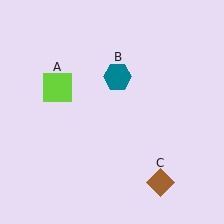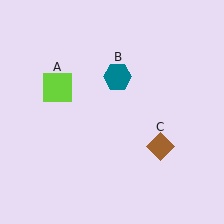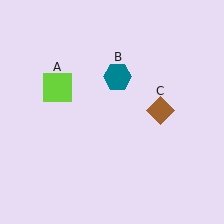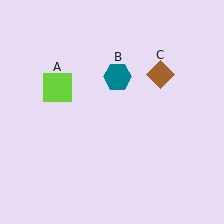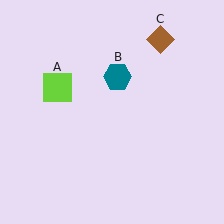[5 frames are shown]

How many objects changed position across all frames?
1 object changed position: brown diamond (object C).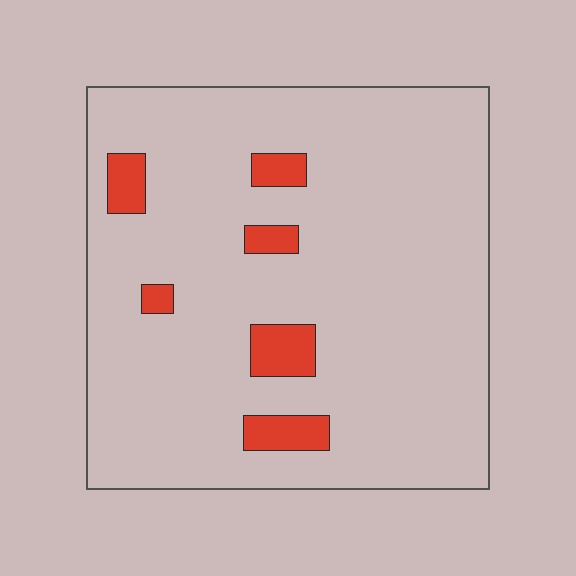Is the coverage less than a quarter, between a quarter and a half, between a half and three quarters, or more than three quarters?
Less than a quarter.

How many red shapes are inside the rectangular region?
6.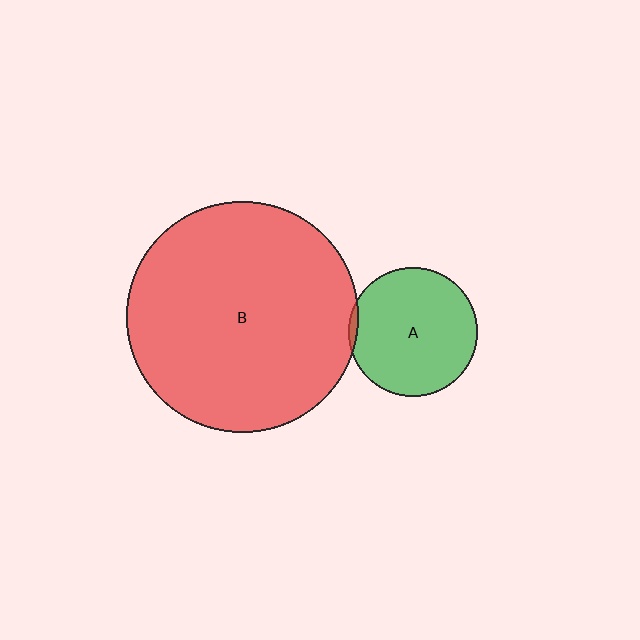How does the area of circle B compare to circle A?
Approximately 3.2 times.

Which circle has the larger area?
Circle B (red).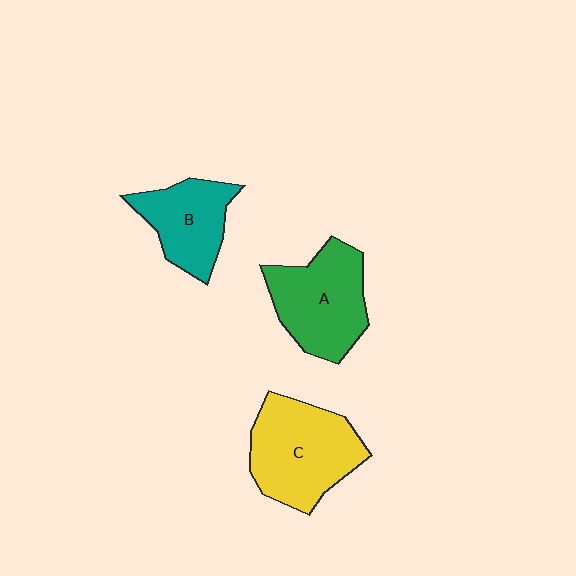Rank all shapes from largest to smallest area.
From largest to smallest: C (yellow), A (green), B (teal).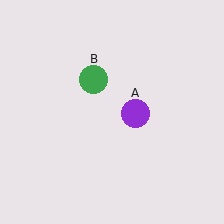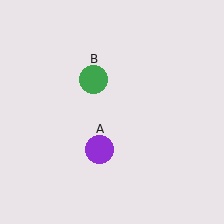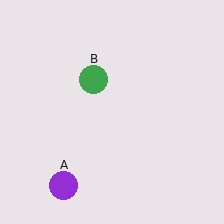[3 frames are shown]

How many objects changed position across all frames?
1 object changed position: purple circle (object A).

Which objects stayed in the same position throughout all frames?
Green circle (object B) remained stationary.